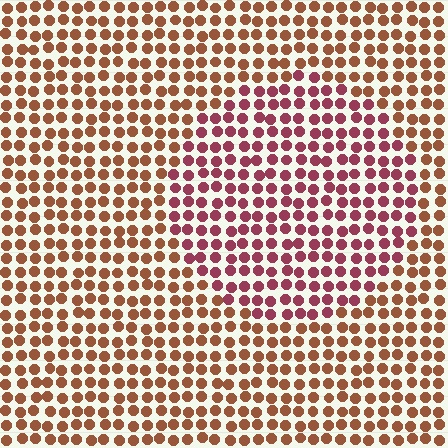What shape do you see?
I see a circle.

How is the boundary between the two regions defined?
The boundary is defined purely by a slight shift in hue (about 37 degrees). Spacing, size, and orientation are identical on both sides.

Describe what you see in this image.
The image is filled with small brown elements in a uniform arrangement. A circle-shaped region is visible where the elements are tinted to a slightly different hue, forming a subtle color boundary.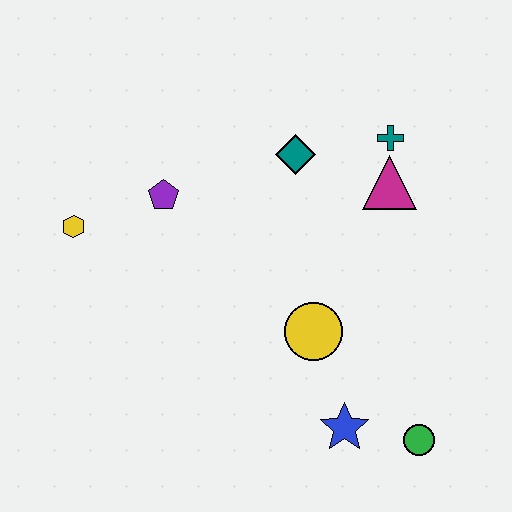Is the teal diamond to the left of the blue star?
Yes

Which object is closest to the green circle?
The blue star is closest to the green circle.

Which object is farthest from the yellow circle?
The yellow hexagon is farthest from the yellow circle.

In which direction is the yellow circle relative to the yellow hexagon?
The yellow circle is to the right of the yellow hexagon.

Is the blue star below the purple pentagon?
Yes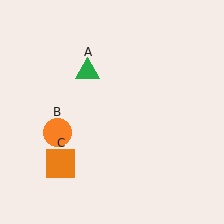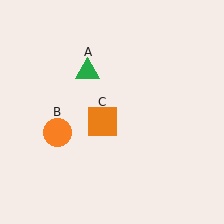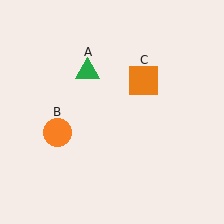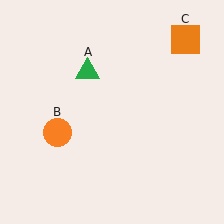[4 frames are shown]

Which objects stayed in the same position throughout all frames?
Green triangle (object A) and orange circle (object B) remained stationary.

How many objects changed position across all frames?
1 object changed position: orange square (object C).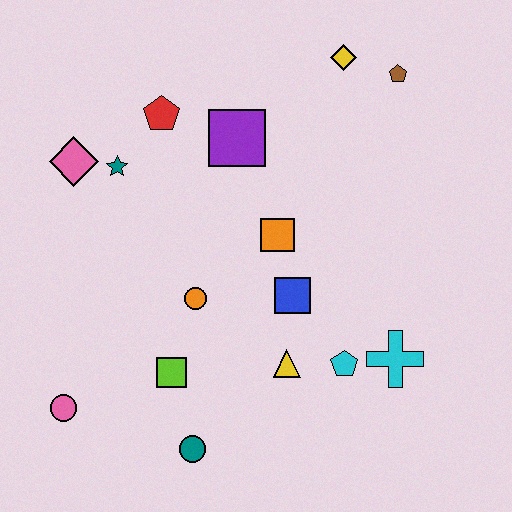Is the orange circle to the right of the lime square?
Yes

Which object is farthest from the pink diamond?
The cyan cross is farthest from the pink diamond.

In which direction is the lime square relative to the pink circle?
The lime square is to the right of the pink circle.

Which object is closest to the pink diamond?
The teal star is closest to the pink diamond.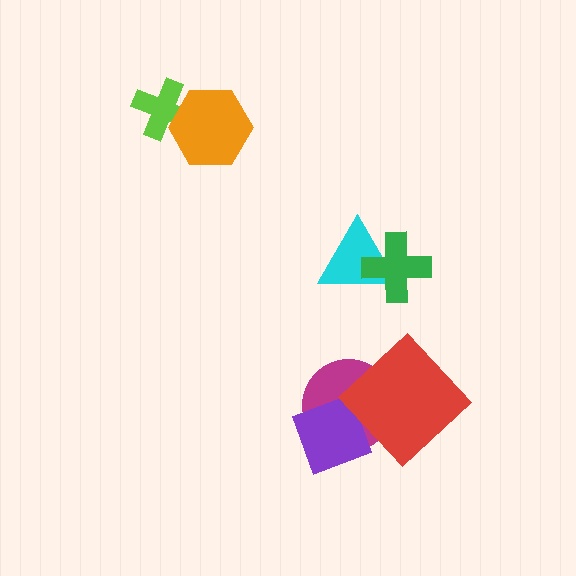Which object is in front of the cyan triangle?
The green cross is in front of the cyan triangle.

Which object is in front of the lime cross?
The orange hexagon is in front of the lime cross.